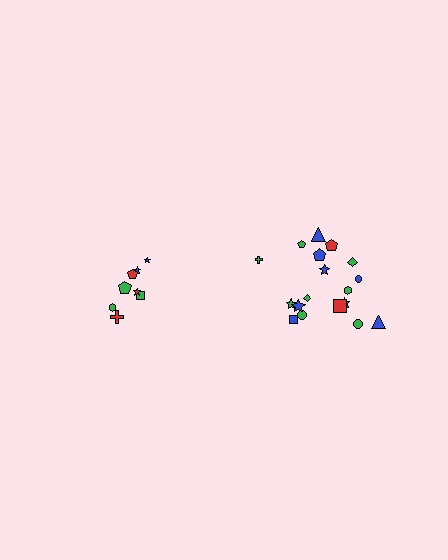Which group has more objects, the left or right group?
The right group.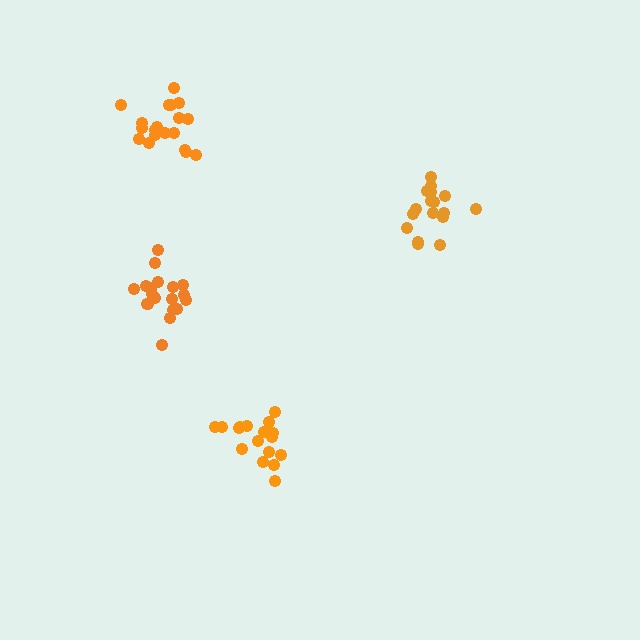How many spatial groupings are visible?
There are 4 spatial groupings.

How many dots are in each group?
Group 1: 17 dots, Group 2: 17 dots, Group 3: 19 dots, Group 4: 19 dots (72 total).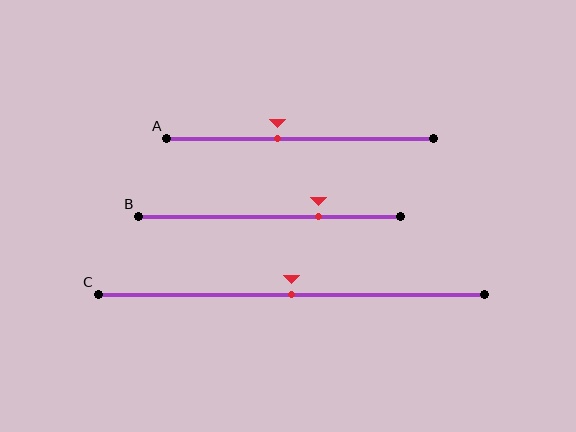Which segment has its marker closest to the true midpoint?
Segment C has its marker closest to the true midpoint.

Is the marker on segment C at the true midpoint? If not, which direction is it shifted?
Yes, the marker on segment C is at the true midpoint.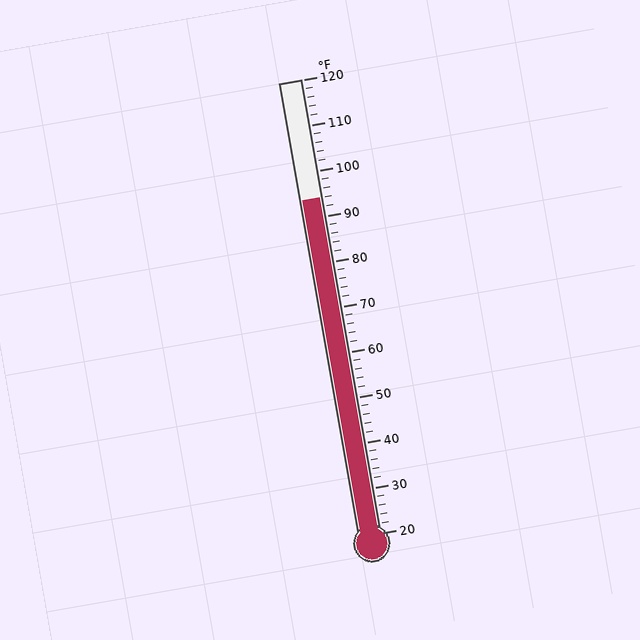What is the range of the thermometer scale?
The thermometer scale ranges from 20°F to 120°F.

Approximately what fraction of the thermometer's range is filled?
The thermometer is filled to approximately 75% of its range.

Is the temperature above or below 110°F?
The temperature is below 110°F.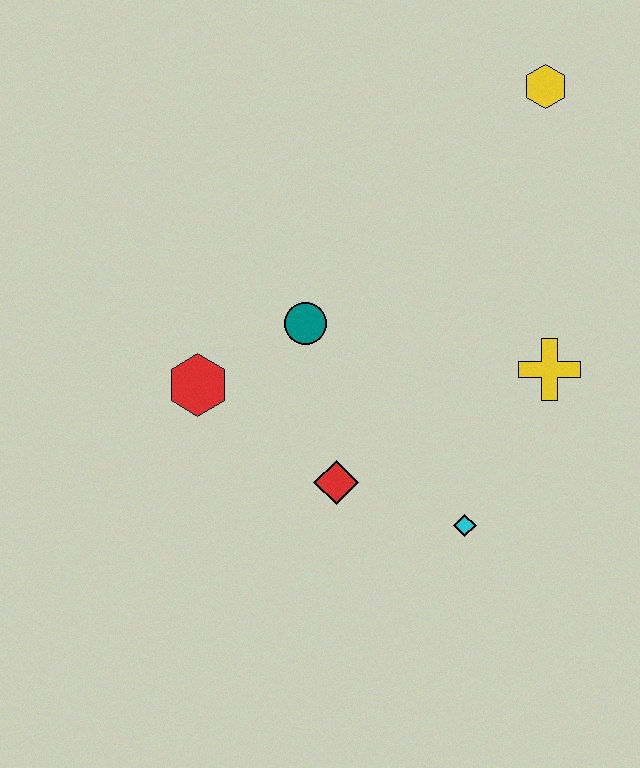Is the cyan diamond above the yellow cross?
No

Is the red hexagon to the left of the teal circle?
Yes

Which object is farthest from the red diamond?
The yellow hexagon is farthest from the red diamond.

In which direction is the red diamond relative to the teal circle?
The red diamond is below the teal circle.